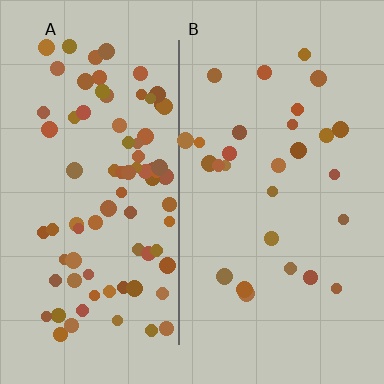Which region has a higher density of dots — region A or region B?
A (the left).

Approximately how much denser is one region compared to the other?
Approximately 3.0× — region A over region B.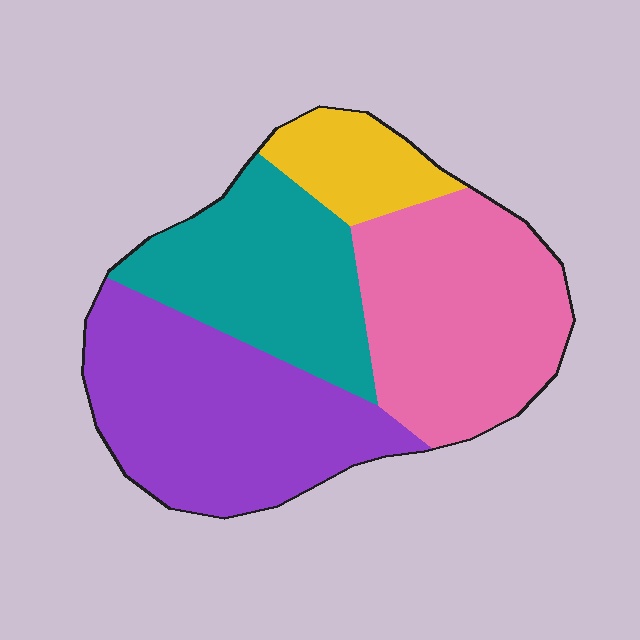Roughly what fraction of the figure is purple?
Purple covers around 35% of the figure.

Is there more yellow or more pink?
Pink.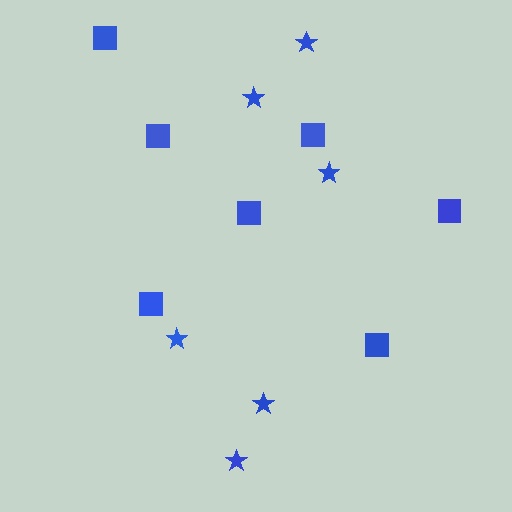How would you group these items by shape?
There are 2 groups: one group of stars (6) and one group of squares (7).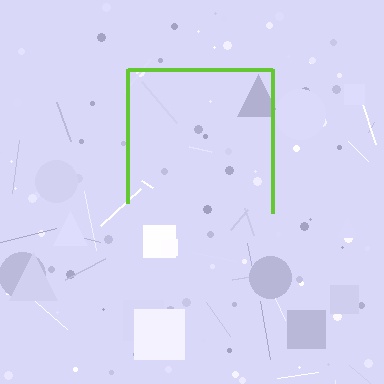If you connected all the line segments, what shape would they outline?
They would outline a square.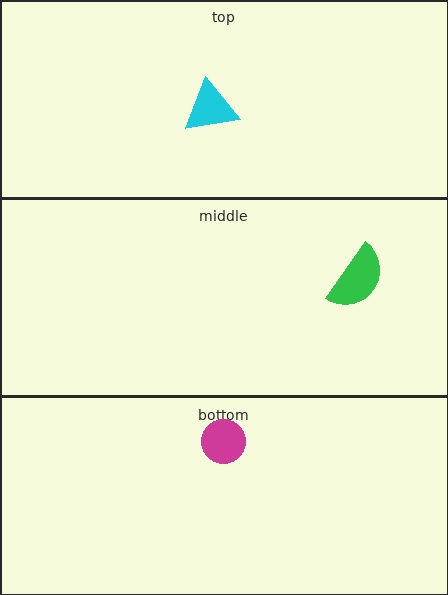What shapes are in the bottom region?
The magenta circle.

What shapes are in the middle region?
The green semicircle.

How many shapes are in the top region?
1.